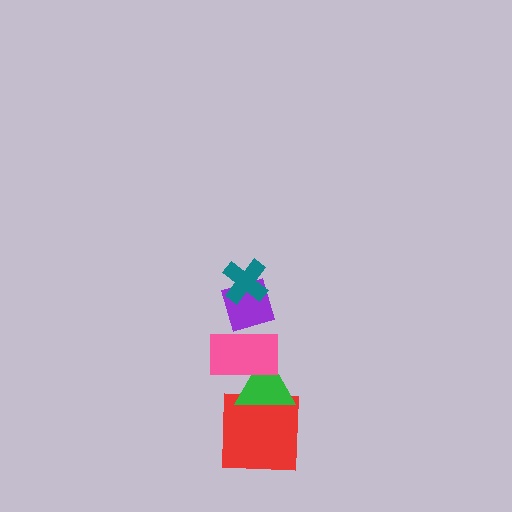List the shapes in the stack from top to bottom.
From top to bottom: the teal cross, the purple diamond, the pink rectangle, the green triangle, the red square.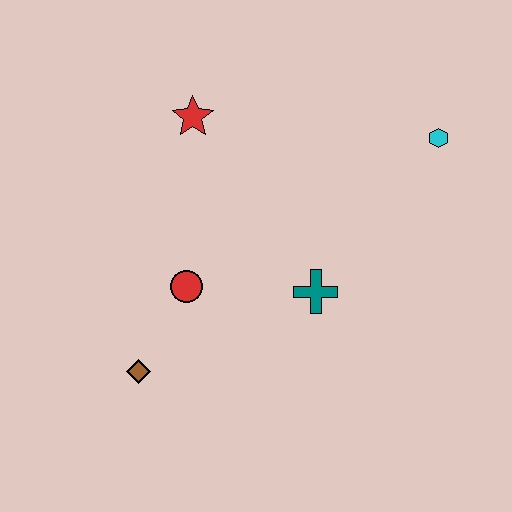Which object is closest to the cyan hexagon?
The teal cross is closest to the cyan hexagon.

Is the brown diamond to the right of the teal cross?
No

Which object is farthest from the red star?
The brown diamond is farthest from the red star.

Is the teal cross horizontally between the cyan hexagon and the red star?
Yes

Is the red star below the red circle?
No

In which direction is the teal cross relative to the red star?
The teal cross is below the red star.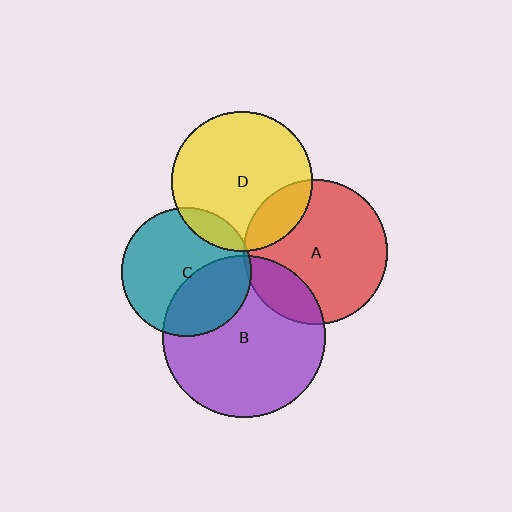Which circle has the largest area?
Circle B (purple).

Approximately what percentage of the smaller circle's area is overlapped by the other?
Approximately 5%.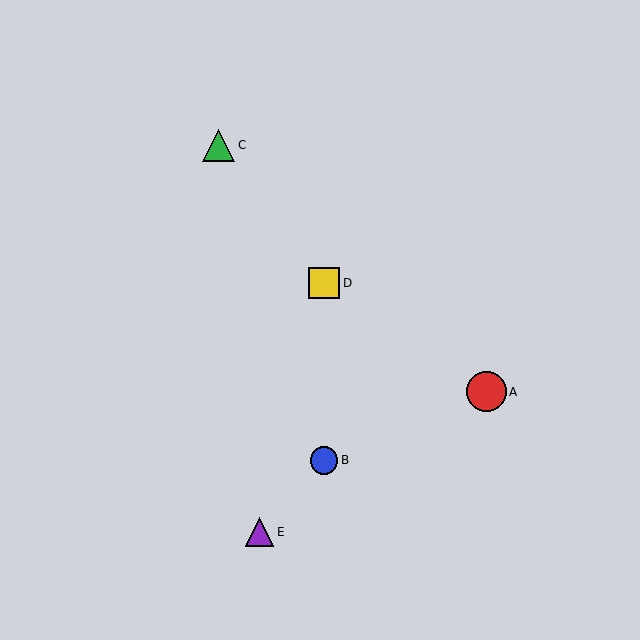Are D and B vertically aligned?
Yes, both are at x≈324.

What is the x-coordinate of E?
Object E is at x≈260.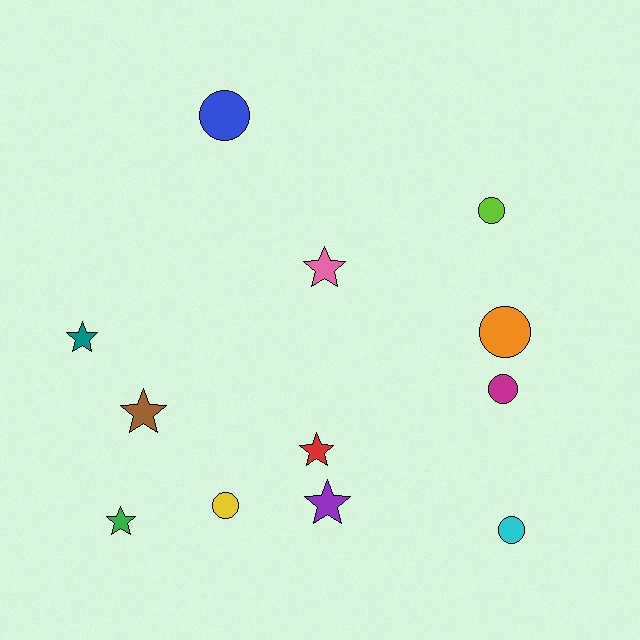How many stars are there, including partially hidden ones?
There are 6 stars.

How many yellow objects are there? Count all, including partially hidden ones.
There is 1 yellow object.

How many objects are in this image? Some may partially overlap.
There are 12 objects.